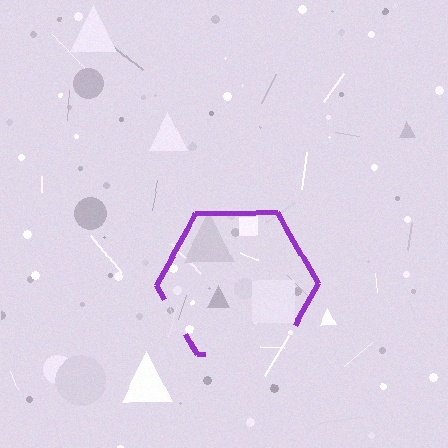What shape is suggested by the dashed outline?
The dashed outline suggests a hexagon.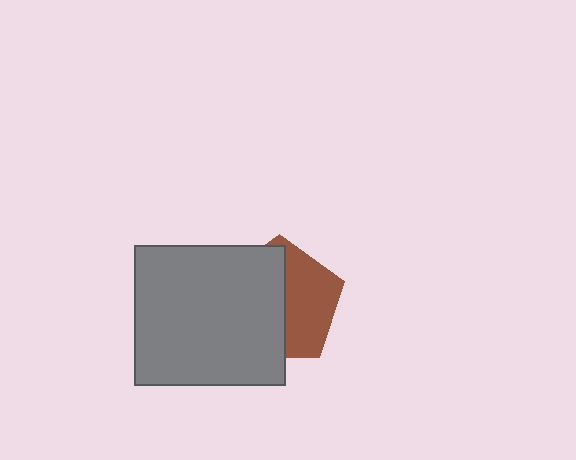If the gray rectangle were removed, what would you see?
You would see the complete brown pentagon.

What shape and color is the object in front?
The object in front is a gray rectangle.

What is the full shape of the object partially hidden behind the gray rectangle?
The partially hidden object is a brown pentagon.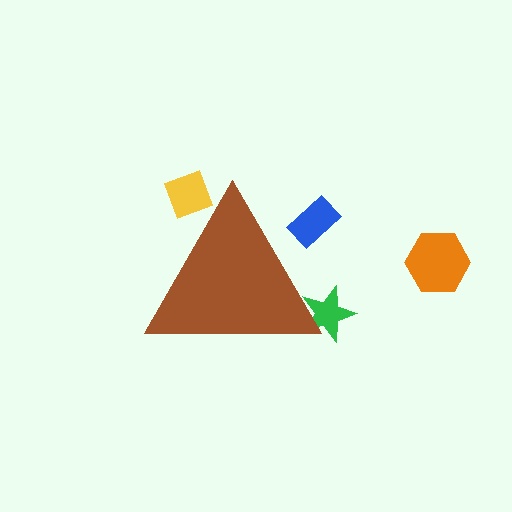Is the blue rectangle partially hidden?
Yes, the blue rectangle is partially hidden behind the brown triangle.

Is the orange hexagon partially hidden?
No, the orange hexagon is fully visible.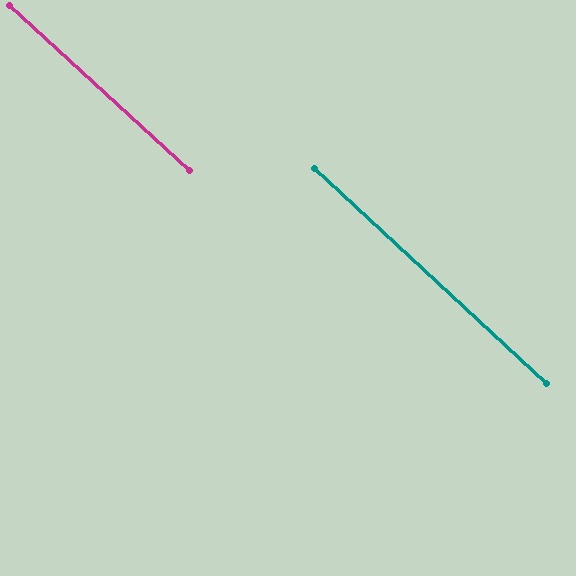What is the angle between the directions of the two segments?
Approximately 0 degrees.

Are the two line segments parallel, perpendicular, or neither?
Parallel — their directions differ by only 0.2°.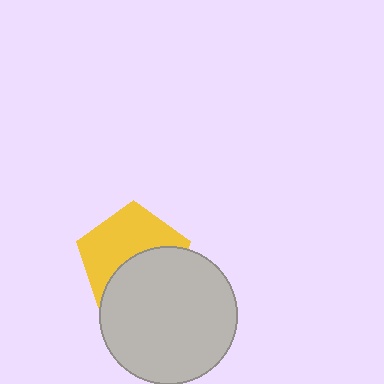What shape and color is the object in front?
The object in front is a light gray circle.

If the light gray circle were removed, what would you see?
You would see the complete yellow pentagon.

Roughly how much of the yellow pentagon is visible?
About half of it is visible (roughly 54%).